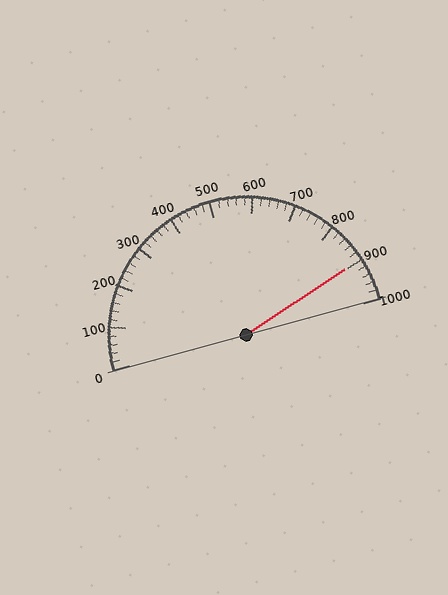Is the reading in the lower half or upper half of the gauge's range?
The reading is in the upper half of the range (0 to 1000).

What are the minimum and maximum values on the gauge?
The gauge ranges from 0 to 1000.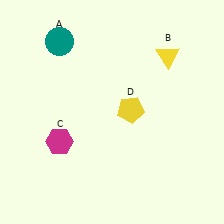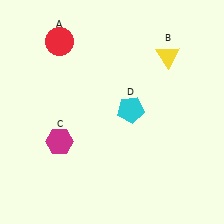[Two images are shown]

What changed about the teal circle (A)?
In Image 1, A is teal. In Image 2, it changed to red.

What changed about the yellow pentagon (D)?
In Image 1, D is yellow. In Image 2, it changed to cyan.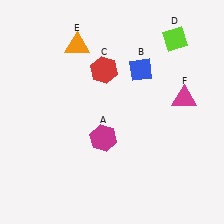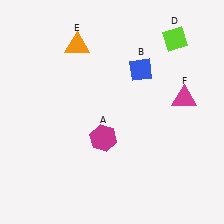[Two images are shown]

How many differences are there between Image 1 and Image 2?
There is 1 difference between the two images.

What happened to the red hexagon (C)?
The red hexagon (C) was removed in Image 2. It was in the top-left area of Image 1.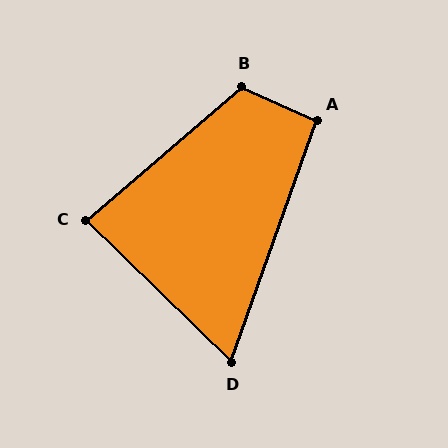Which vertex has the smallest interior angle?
D, at approximately 65 degrees.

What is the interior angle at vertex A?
Approximately 95 degrees (obtuse).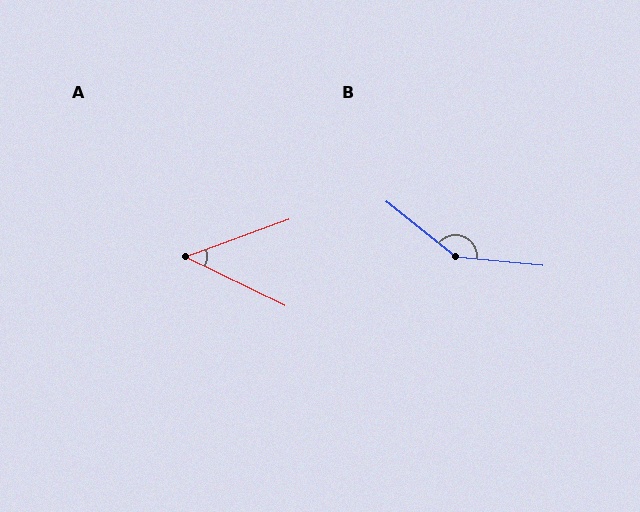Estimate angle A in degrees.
Approximately 46 degrees.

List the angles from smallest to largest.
A (46°), B (147°).